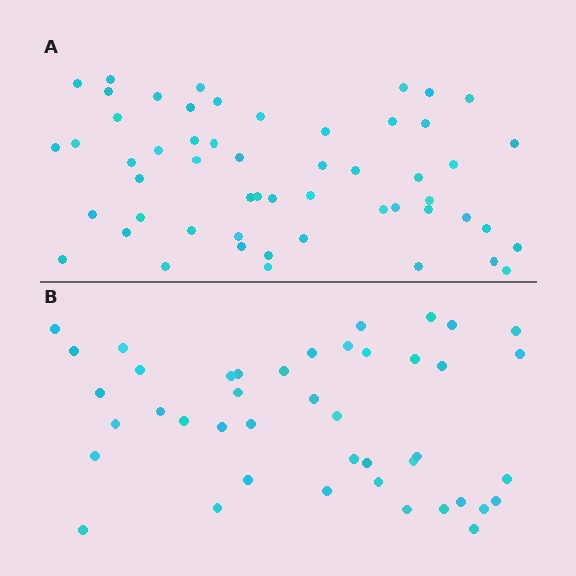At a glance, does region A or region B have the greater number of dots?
Region A (the top region) has more dots.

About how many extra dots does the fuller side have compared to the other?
Region A has roughly 12 or so more dots than region B.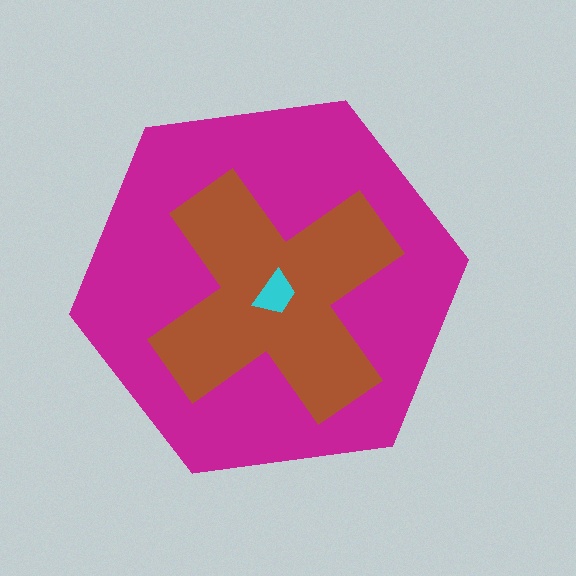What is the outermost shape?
The magenta hexagon.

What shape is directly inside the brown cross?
The cyan trapezoid.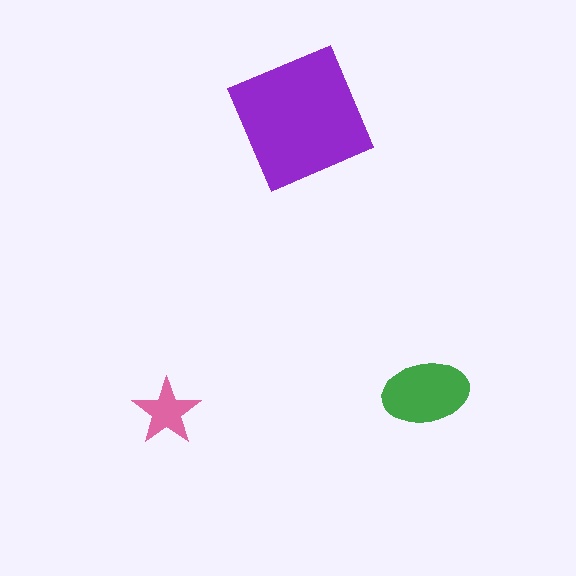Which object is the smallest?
The pink star.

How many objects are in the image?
There are 3 objects in the image.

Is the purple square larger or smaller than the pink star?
Larger.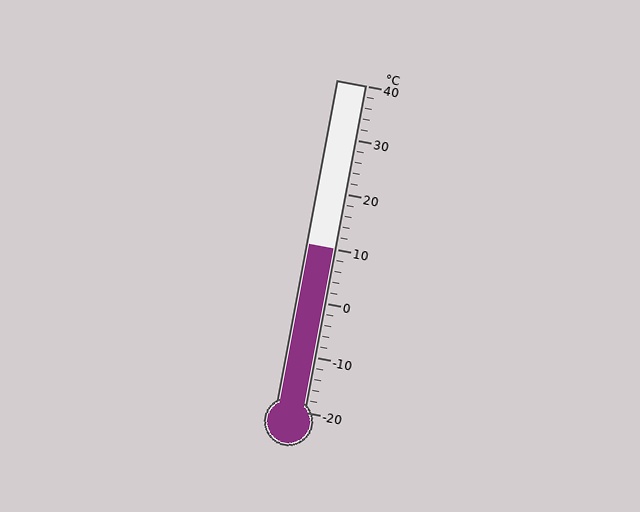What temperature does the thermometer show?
The thermometer shows approximately 10°C.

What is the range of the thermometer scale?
The thermometer scale ranges from -20°C to 40°C.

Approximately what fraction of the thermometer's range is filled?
The thermometer is filled to approximately 50% of its range.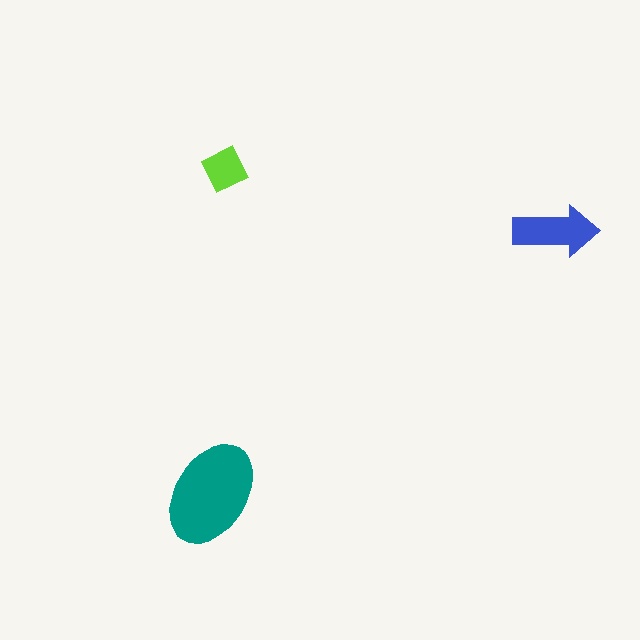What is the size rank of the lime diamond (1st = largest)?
3rd.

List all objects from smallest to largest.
The lime diamond, the blue arrow, the teal ellipse.